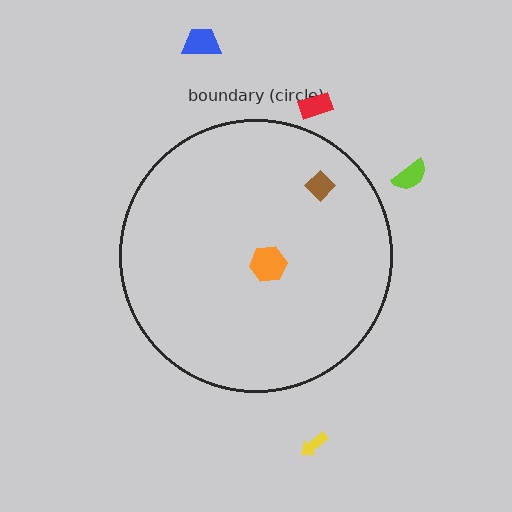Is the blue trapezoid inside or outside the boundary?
Outside.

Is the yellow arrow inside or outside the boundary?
Outside.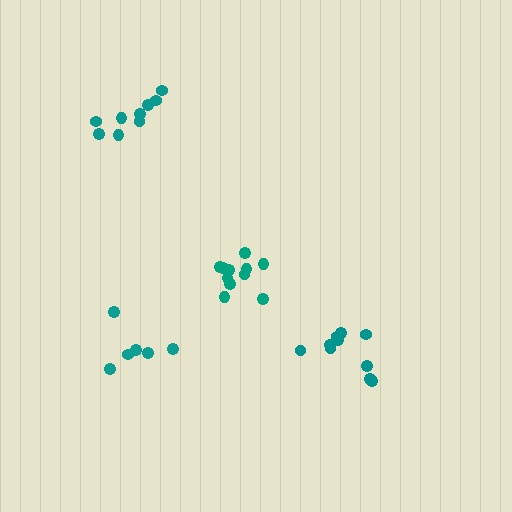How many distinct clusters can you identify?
There are 4 distinct clusters.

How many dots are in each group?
Group 1: 9 dots, Group 2: 11 dots, Group 3: 6 dots, Group 4: 10 dots (36 total).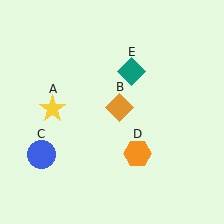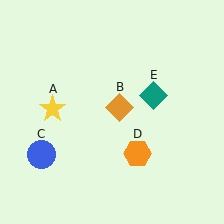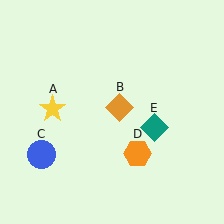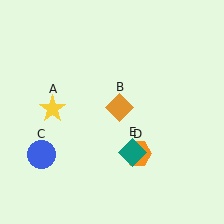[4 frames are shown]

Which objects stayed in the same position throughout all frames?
Yellow star (object A) and orange diamond (object B) and blue circle (object C) and orange hexagon (object D) remained stationary.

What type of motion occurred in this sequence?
The teal diamond (object E) rotated clockwise around the center of the scene.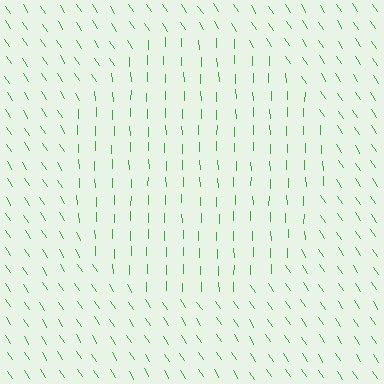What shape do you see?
I see a circle.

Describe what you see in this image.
The image is filled with small green line segments. A circle region in the image has lines oriented differently from the surrounding lines, creating a visible texture boundary.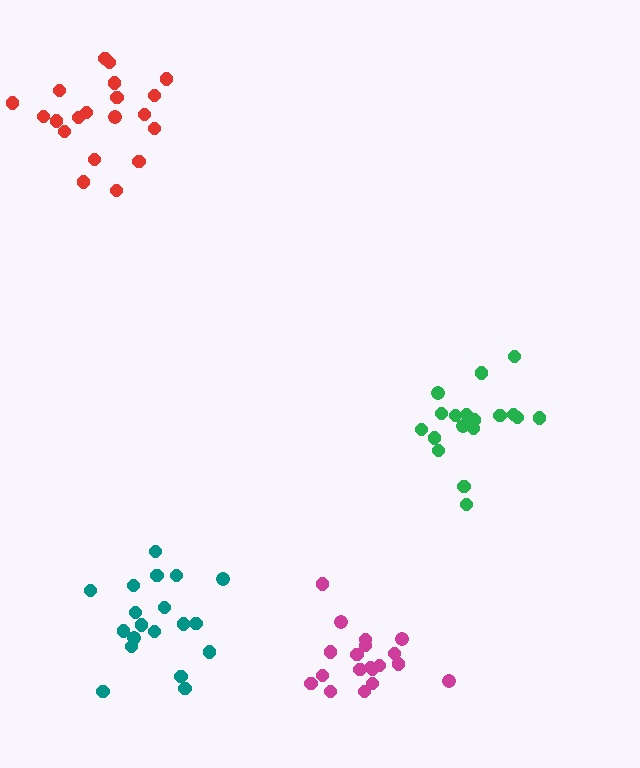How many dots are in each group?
Group 1: 20 dots, Group 2: 18 dots, Group 3: 20 dots, Group 4: 19 dots (77 total).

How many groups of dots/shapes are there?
There are 4 groups.